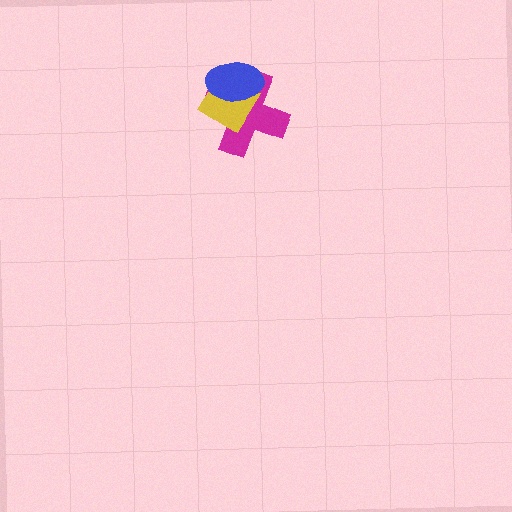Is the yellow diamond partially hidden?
Yes, it is partially covered by another shape.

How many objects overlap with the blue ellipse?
2 objects overlap with the blue ellipse.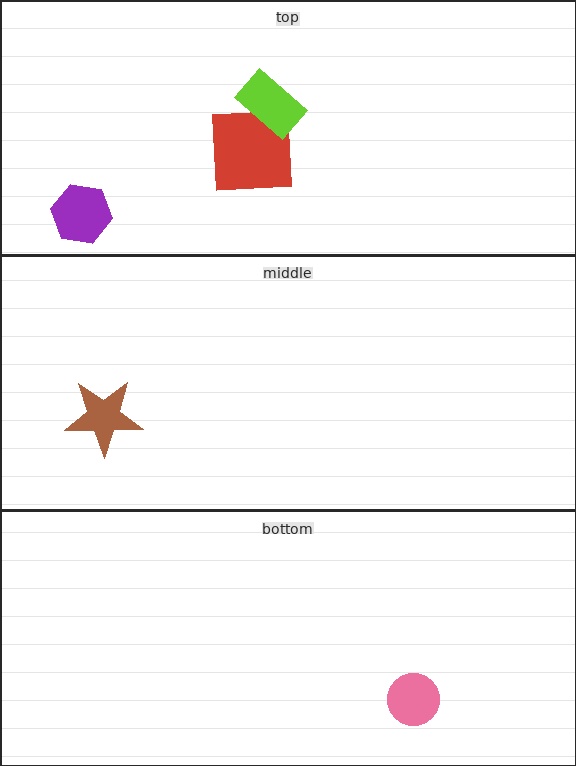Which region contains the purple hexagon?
The top region.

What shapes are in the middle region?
The brown star.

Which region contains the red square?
The top region.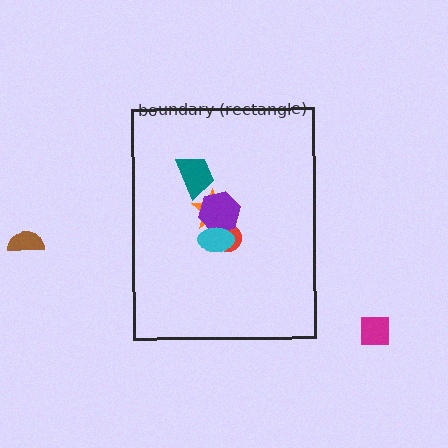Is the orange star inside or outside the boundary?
Inside.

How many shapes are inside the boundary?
5 inside, 2 outside.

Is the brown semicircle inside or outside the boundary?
Outside.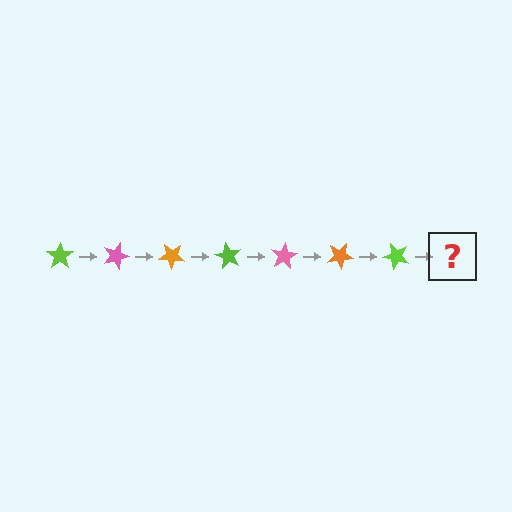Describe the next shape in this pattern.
It should be a pink star, rotated 140 degrees from the start.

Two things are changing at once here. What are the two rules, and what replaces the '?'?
The two rules are that it rotates 20 degrees each step and the color cycles through lime, pink, and orange. The '?' should be a pink star, rotated 140 degrees from the start.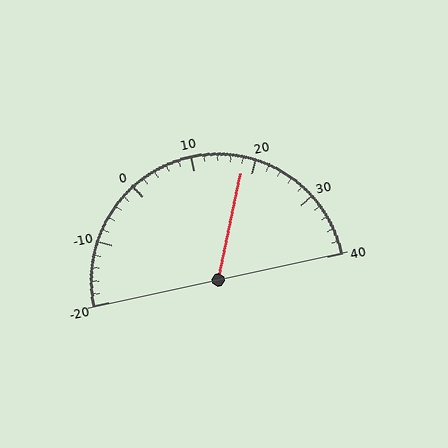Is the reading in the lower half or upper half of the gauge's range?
The reading is in the upper half of the range (-20 to 40).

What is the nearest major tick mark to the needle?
The nearest major tick mark is 20.